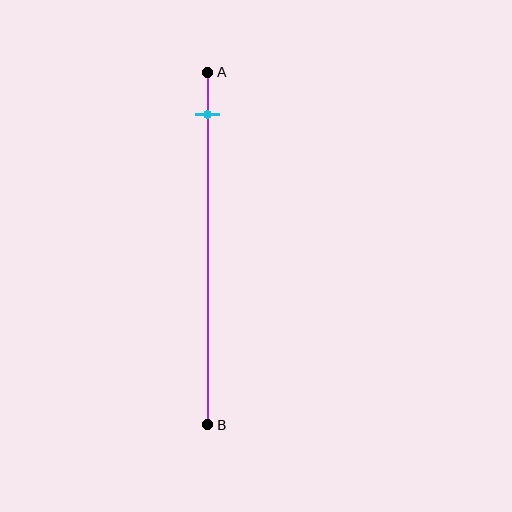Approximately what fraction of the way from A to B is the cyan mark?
The cyan mark is approximately 10% of the way from A to B.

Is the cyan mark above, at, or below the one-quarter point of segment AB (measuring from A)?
The cyan mark is above the one-quarter point of segment AB.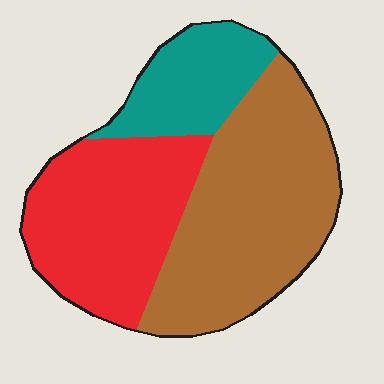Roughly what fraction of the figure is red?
Red takes up about one third (1/3) of the figure.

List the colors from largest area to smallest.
From largest to smallest: brown, red, teal.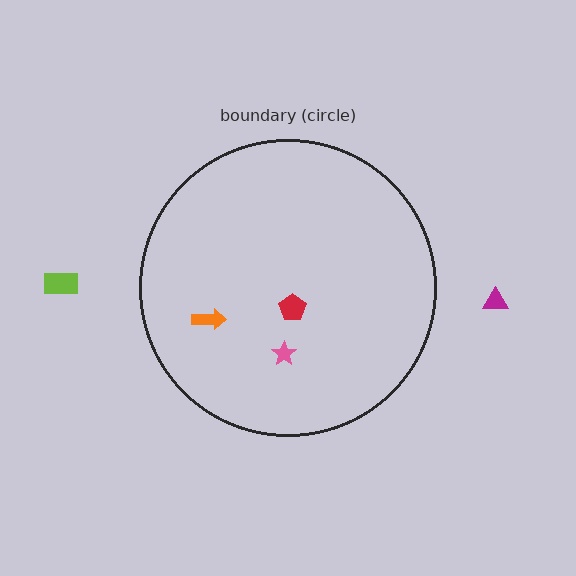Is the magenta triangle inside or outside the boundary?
Outside.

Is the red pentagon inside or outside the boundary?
Inside.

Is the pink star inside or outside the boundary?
Inside.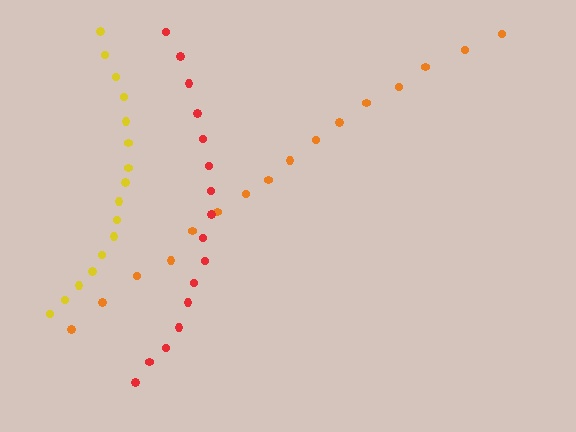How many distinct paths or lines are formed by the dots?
There are 3 distinct paths.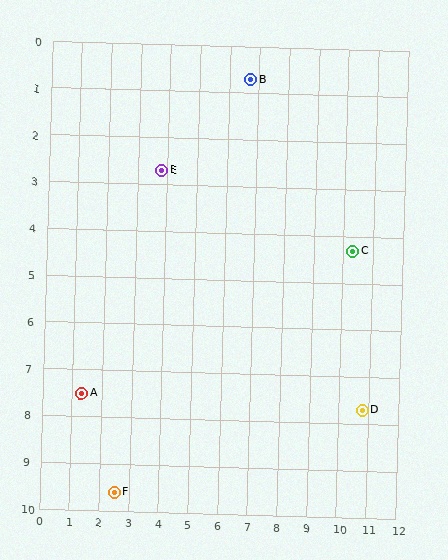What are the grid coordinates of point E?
Point E is at approximately (3.8, 2.7).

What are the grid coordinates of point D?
Point D is at approximately (10.8, 7.7).